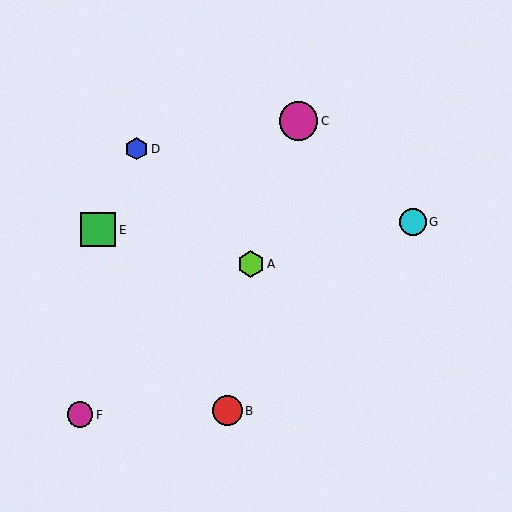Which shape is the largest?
The magenta circle (labeled C) is the largest.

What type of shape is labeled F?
Shape F is a magenta circle.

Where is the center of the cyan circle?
The center of the cyan circle is at (413, 222).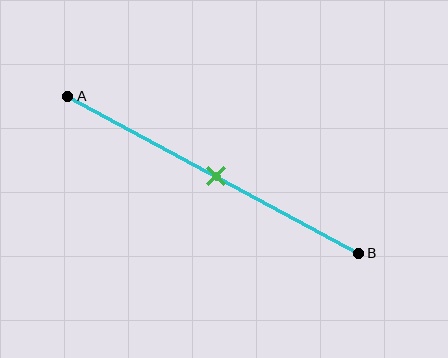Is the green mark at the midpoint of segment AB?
Yes, the mark is approximately at the midpoint.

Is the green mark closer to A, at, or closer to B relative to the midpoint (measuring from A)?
The green mark is approximately at the midpoint of segment AB.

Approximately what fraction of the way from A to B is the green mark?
The green mark is approximately 50% of the way from A to B.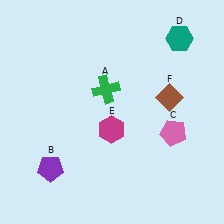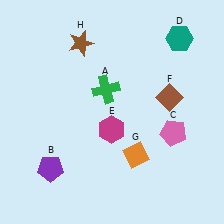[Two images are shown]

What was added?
An orange diamond (G), a brown star (H) were added in Image 2.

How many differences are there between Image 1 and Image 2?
There are 2 differences between the two images.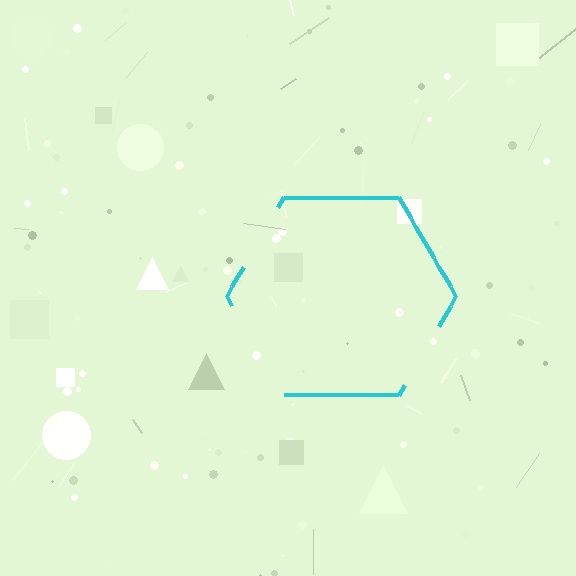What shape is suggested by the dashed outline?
The dashed outline suggests a hexagon.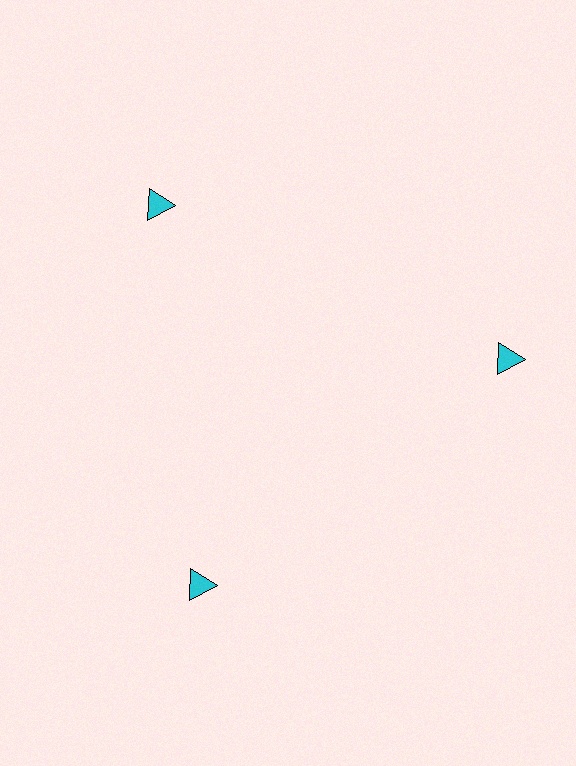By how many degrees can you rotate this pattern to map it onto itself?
The pattern maps onto itself every 120 degrees of rotation.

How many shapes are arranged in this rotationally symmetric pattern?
There are 3 shapes, arranged in 3 groups of 1.